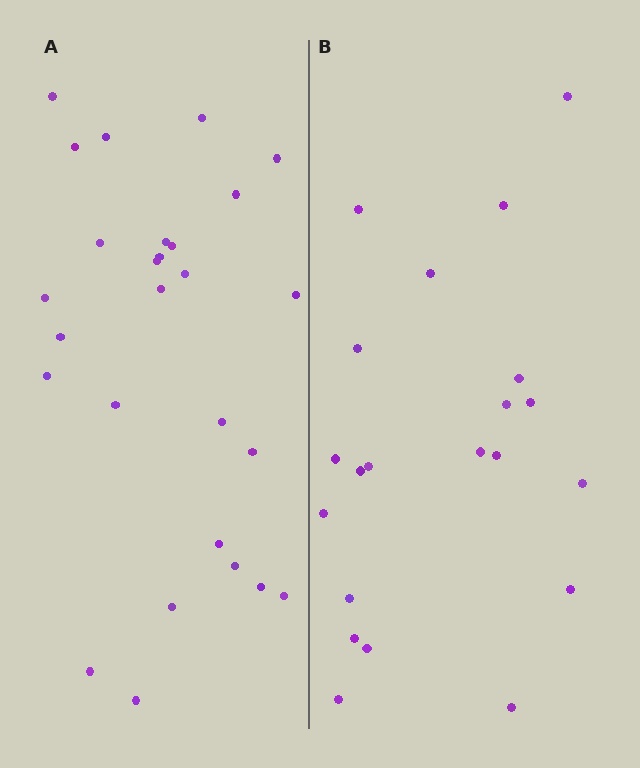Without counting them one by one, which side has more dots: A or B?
Region A (the left region) has more dots.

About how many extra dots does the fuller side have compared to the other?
Region A has about 6 more dots than region B.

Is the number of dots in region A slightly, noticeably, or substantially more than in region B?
Region A has noticeably more, but not dramatically so. The ratio is roughly 1.3 to 1.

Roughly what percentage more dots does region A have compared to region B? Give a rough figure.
About 30% more.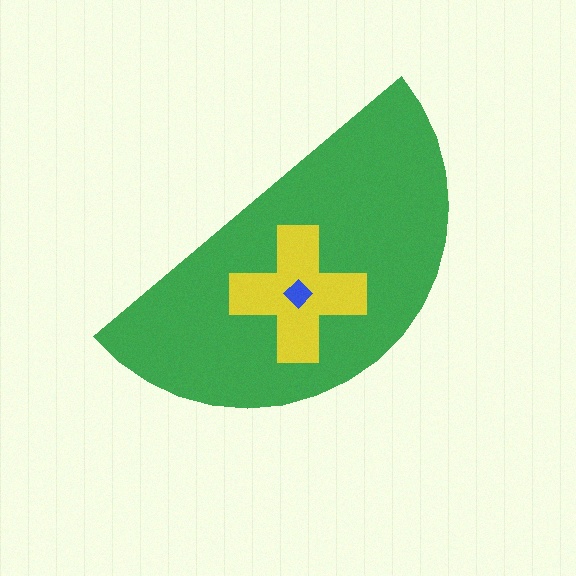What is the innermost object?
The blue diamond.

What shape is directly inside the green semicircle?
The yellow cross.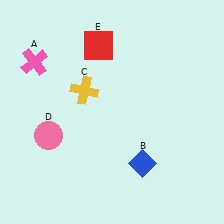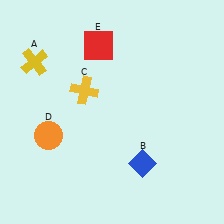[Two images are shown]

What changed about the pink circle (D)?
In Image 1, D is pink. In Image 2, it changed to orange.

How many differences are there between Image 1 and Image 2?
There are 2 differences between the two images.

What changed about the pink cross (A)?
In Image 1, A is pink. In Image 2, it changed to yellow.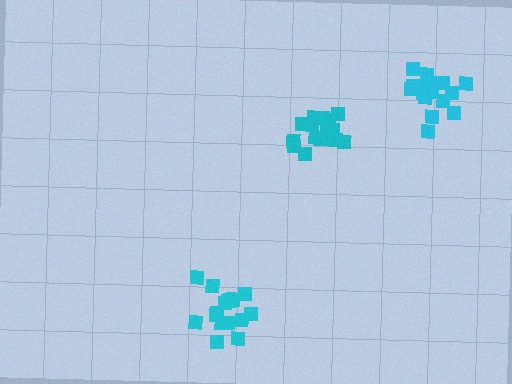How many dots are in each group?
Group 1: 18 dots, Group 2: 17 dots, Group 3: 16 dots (51 total).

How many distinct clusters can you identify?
There are 3 distinct clusters.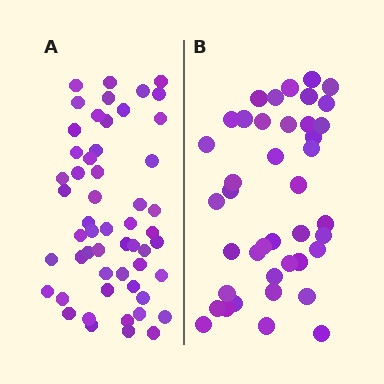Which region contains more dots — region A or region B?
Region A (the left region) has more dots.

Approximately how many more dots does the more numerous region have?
Region A has approximately 15 more dots than region B.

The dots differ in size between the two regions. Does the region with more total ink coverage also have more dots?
No. Region B has more total ink coverage because its dots are larger, but region A actually contains more individual dots. Total area can be misleading — the number of items is what matters here.